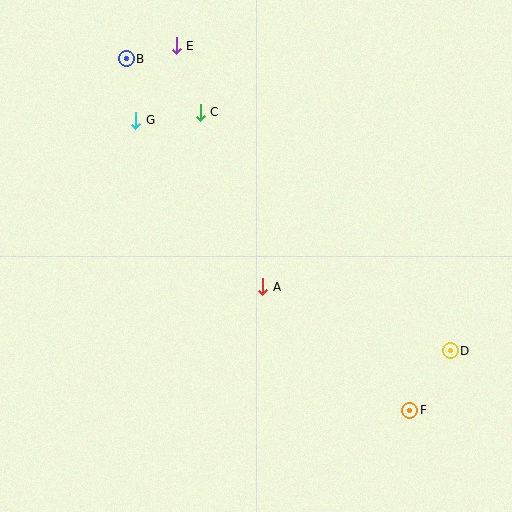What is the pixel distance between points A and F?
The distance between A and F is 192 pixels.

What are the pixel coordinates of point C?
Point C is at (200, 112).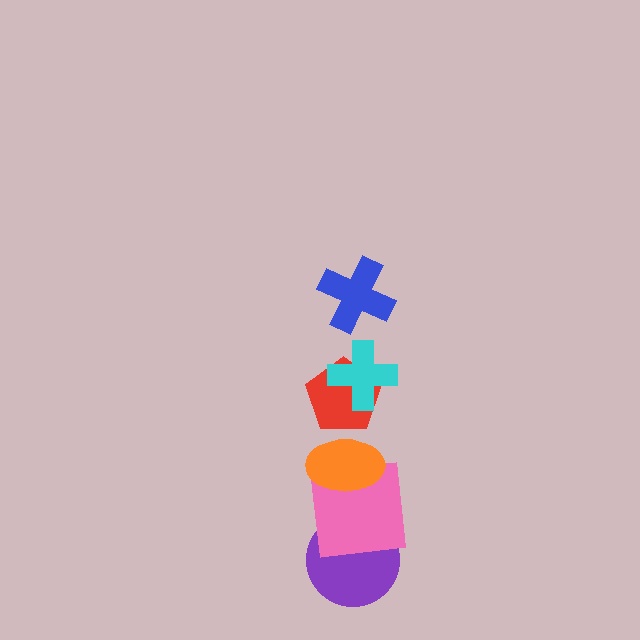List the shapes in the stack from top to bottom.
From top to bottom: the blue cross, the cyan cross, the red pentagon, the orange ellipse, the pink square, the purple circle.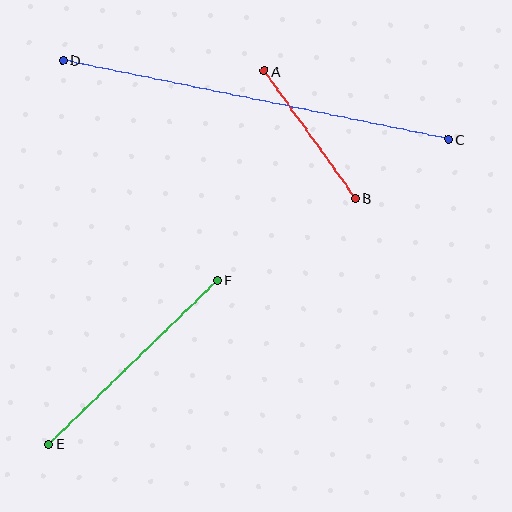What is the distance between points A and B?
The distance is approximately 156 pixels.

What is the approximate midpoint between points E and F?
The midpoint is at approximately (133, 362) pixels.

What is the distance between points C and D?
The distance is approximately 394 pixels.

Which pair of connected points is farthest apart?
Points C and D are farthest apart.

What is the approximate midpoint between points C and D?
The midpoint is at approximately (256, 100) pixels.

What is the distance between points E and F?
The distance is approximately 235 pixels.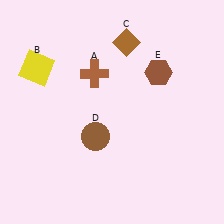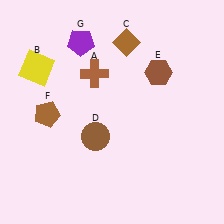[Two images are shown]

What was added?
A brown pentagon (F), a purple pentagon (G) were added in Image 2.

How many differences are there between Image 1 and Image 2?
There are 2 differences between the two images.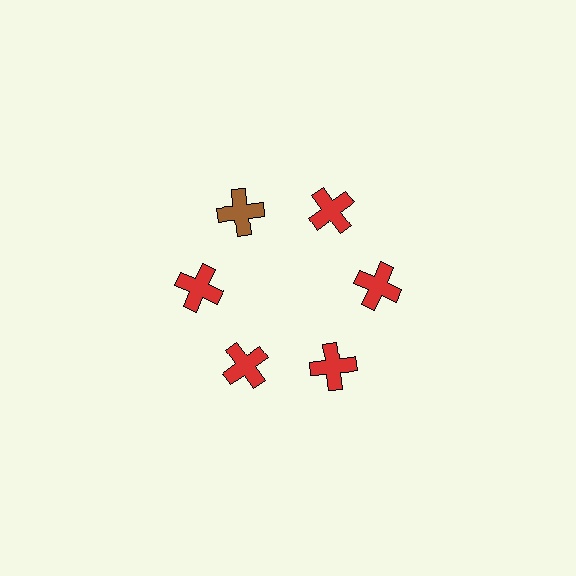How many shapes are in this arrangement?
There are 6 shapes arranged in a ring pattern.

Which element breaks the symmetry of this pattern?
The brown cross at roughly the 11 o'clock position breaks the symmetry. All other shapes are red crosses.